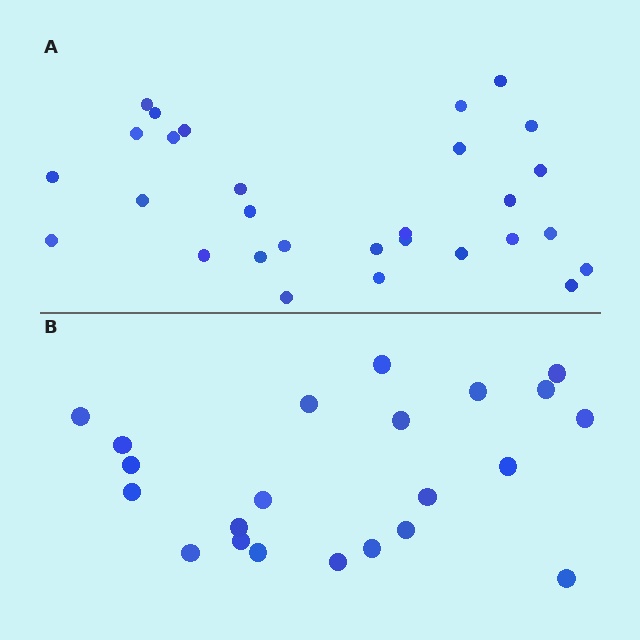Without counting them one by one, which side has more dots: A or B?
Region A (the top region) has more dots.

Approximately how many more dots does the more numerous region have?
Region A has roughly 8 or so more dots than region B.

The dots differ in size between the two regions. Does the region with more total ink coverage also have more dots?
No. Region B has more total ink coverage because its dots are larger, but region A actually contains more individual dots. Total area can be misleading — the number of items is what matters here.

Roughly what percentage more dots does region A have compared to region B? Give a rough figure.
About 30% more.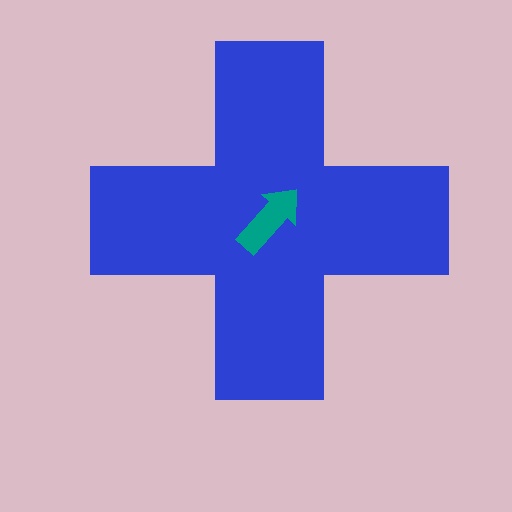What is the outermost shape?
The blue cross.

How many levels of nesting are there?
2.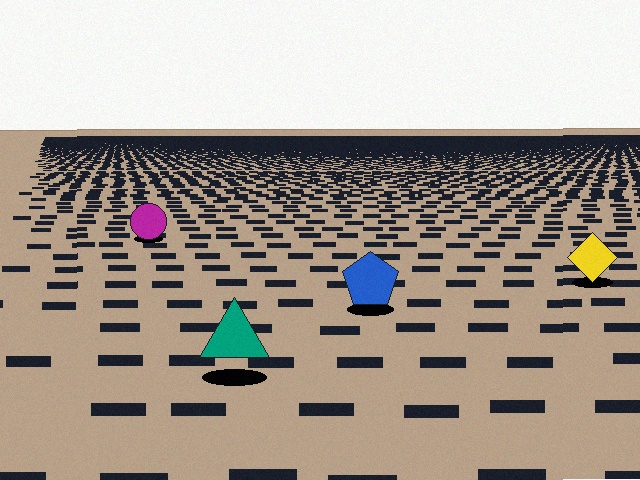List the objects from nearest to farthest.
From nearest to farthest: the teal triangle, the blue pentagon, the yellow diamond, the magenta circle.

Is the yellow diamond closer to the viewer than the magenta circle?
Yes. The yellow diamond is closer — you can tell from the texture gradient: the ground texture is coarser near it.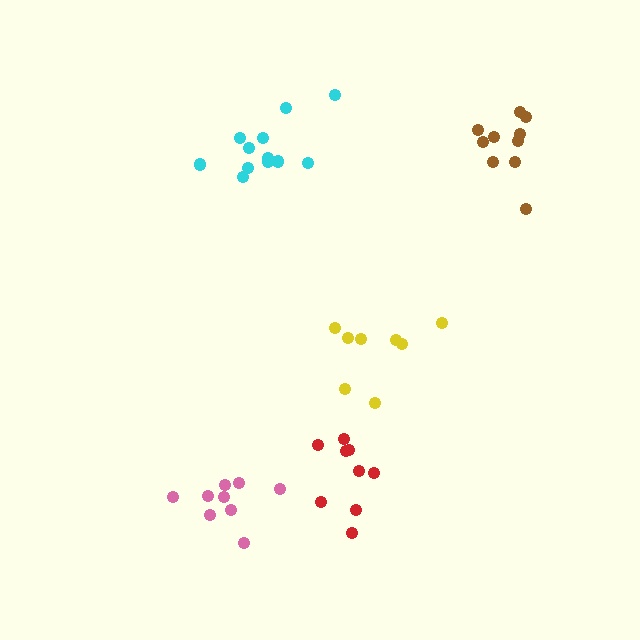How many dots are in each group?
Group 1: 9 dots, Group 2: 8 dots, Group 3: 10 dots, Group 4: 12 dots, Group 5: 9 dots (48 total).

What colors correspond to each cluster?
The clusters are colored: pink, yellow, brown, cyan, red.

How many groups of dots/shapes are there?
There are 5 groups.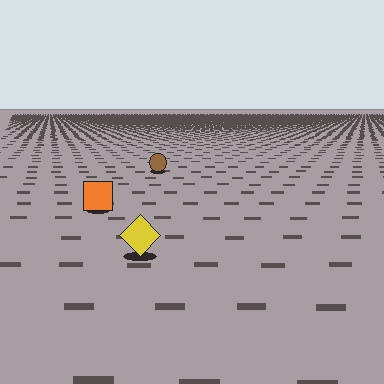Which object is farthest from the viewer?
The brown circle is farthest from the viewer. It appears smaller and the ground texture around it is denser.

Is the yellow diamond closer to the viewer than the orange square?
Yes. The yellow diamond is closer — you can tell from the texture gradient: the ground texture is coarser near it.